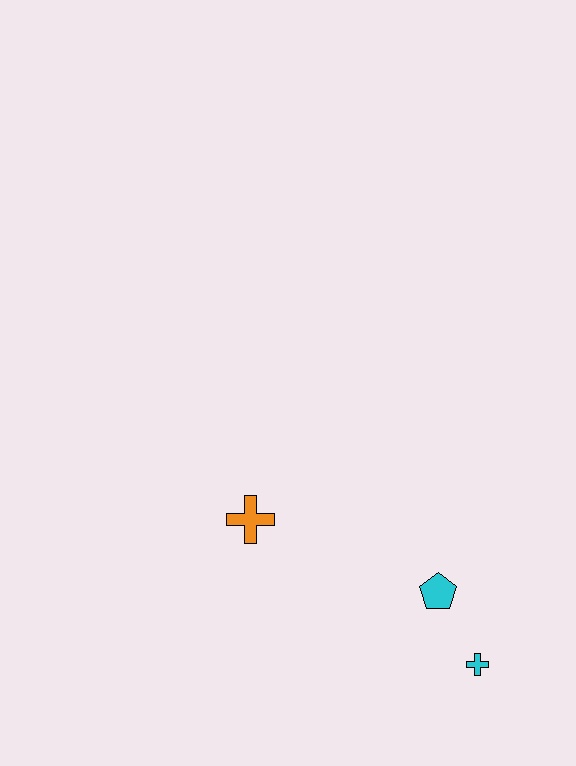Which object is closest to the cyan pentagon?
The cyan cross is closest to the cyan pentagon.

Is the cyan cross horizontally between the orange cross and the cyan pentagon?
No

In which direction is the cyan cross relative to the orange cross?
The cyan cross is to the right of the orange cross.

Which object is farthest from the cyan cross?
The orange cross is farthest from the cyan cross.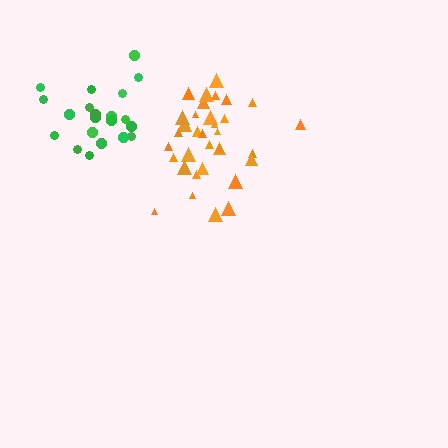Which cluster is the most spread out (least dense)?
Green.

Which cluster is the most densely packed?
Orange.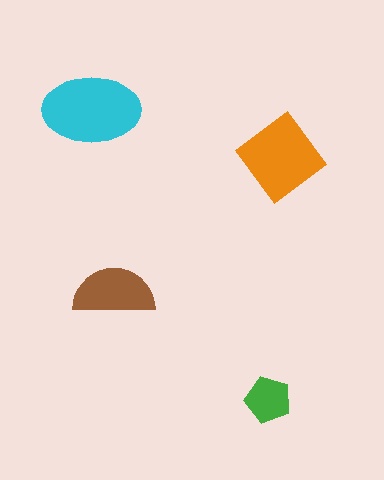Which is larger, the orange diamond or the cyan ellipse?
The cyan ellipse.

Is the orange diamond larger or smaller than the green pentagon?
Larger.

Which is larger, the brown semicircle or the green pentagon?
The brown semicircle.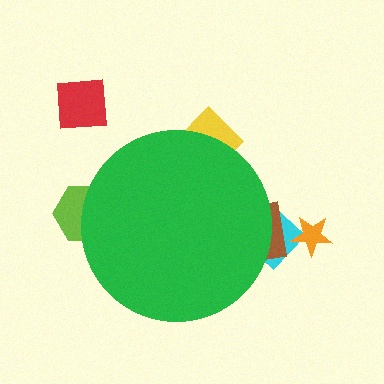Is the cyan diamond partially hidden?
Yes, the cyan diamond is partially hidden behind the green circle.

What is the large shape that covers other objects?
A green circle.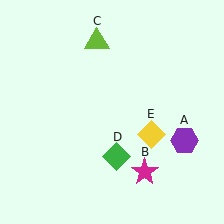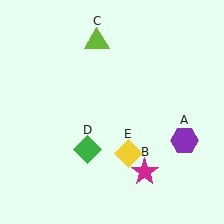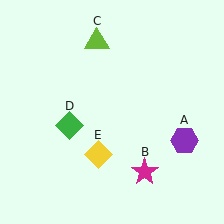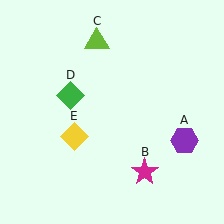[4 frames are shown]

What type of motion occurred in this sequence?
The green diamond (object D), yellow diamond (object E) rotated clockwise around the center of the scene.